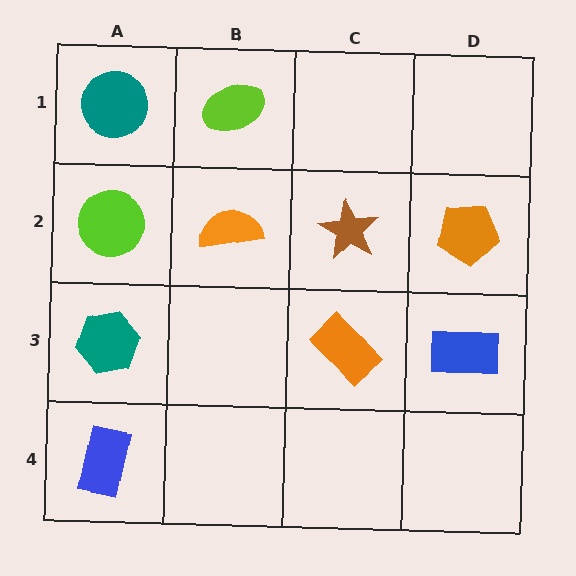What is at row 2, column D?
An orange pentagon.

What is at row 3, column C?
An orange rectangle.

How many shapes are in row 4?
1 shape.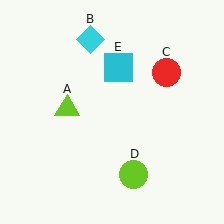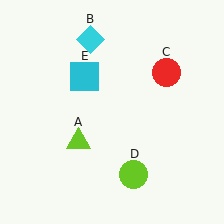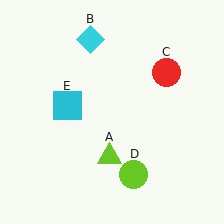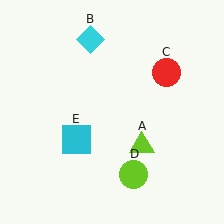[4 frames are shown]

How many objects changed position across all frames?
2 objects changed position: lime triangle (object A), cyan square (object E).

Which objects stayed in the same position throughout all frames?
Cyan diamond (object B) and red circle (object C) and lime circle (object D) remained stationary.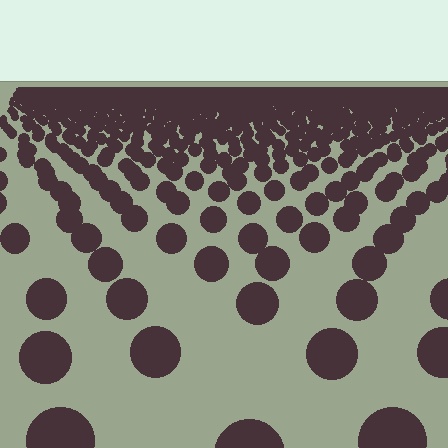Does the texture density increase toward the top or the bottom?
Density increases toward the top.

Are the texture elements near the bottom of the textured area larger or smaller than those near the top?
Larger. Near the bottom, elements are closer to the viewer and appear at a bigger on-screen size.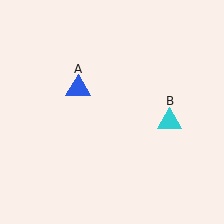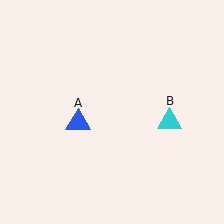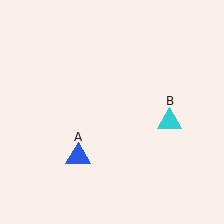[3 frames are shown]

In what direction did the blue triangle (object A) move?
The blue triangle (object A) moved down.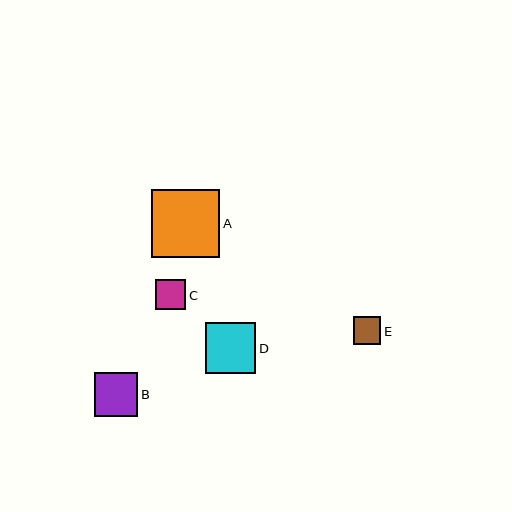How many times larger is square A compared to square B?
Square A is approximately 1.6 times the size of square B.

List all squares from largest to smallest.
From largest to smallest: A, D, B, C, E.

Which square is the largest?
Square A is the largest with a size of approximately 68 pixels.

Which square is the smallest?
Square E is the smallest with a size of approximately 28 pixels.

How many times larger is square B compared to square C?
Square B is approximately 1.4 times the size of square C.